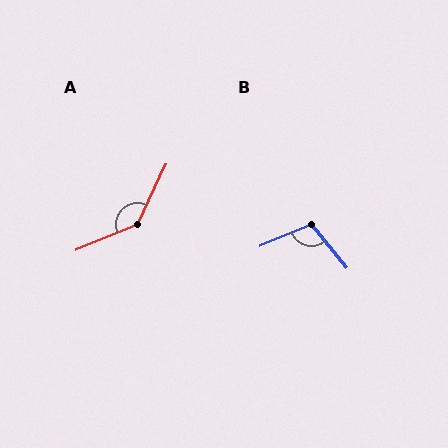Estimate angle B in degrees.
Approximately 107 degrees.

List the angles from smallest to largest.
B (107°), A (138°).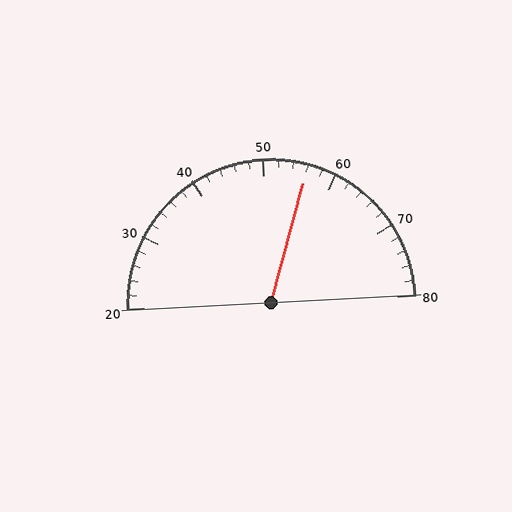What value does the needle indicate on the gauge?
The needle indicates approximately 56.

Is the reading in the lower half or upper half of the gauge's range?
The reading is in the upper half of the range (20 to 80).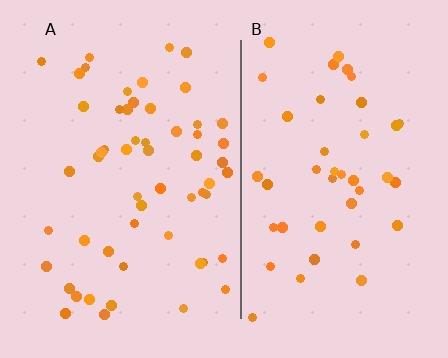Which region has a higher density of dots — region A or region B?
A (the left).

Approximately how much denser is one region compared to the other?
Approximately 1.3× — region A over region B.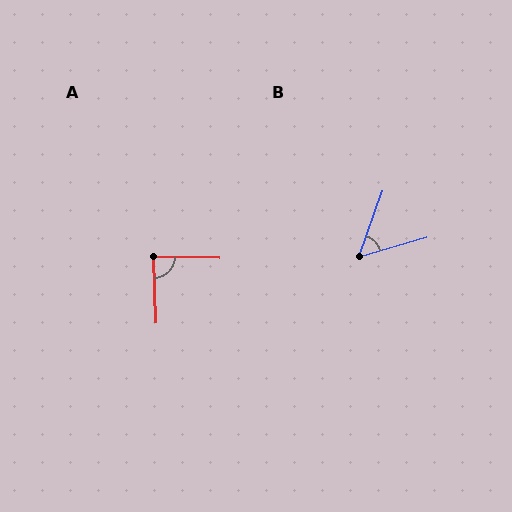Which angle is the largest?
A, at approximately 87 degrees.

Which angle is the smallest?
B, at approximately 54 degrees.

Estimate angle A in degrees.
Approximately 87 degrees.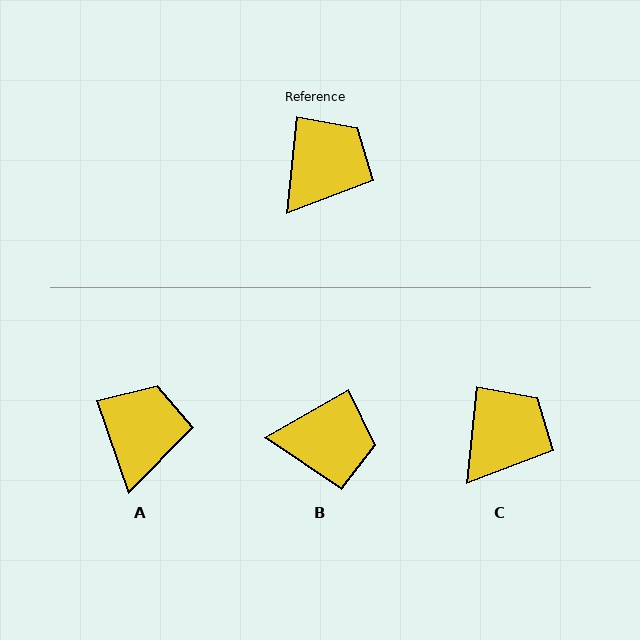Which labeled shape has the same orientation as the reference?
C.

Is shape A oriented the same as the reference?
No, it is off by about 24 degrees.